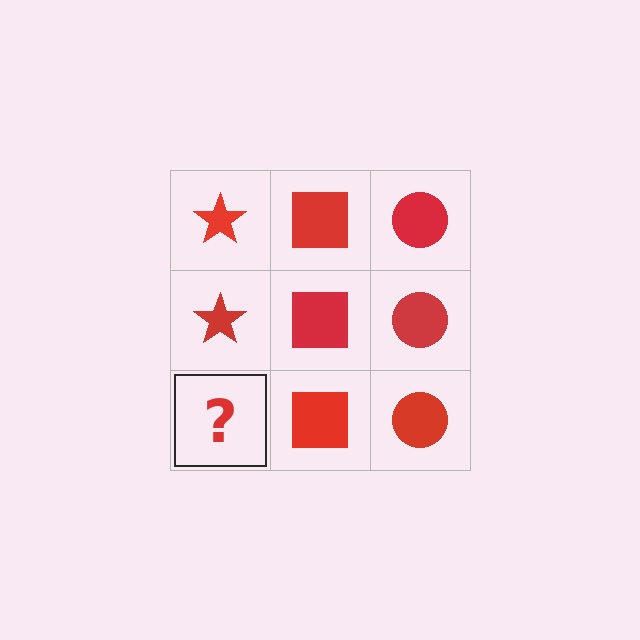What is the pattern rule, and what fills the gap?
The rule is that each column has a consistent shape. The gap should be filled with a red star.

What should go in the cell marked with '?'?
The missing cell should contain a red star.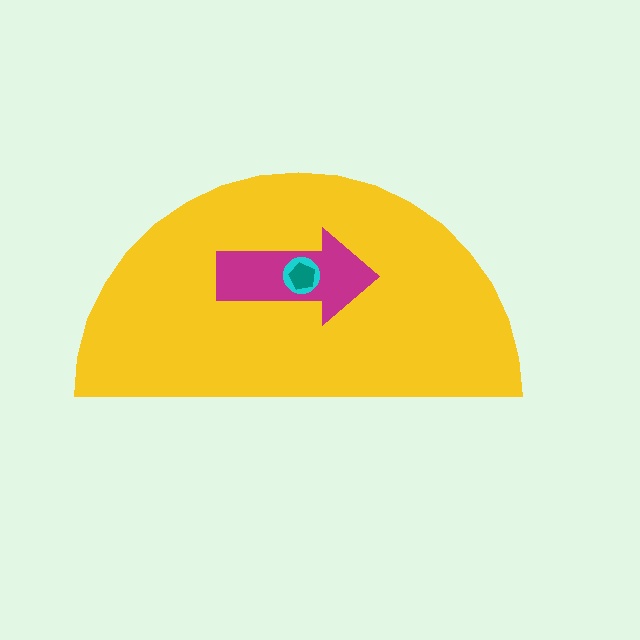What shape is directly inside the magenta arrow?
The cyan circle.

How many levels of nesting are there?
4.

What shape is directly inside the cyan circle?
The teal pentagon.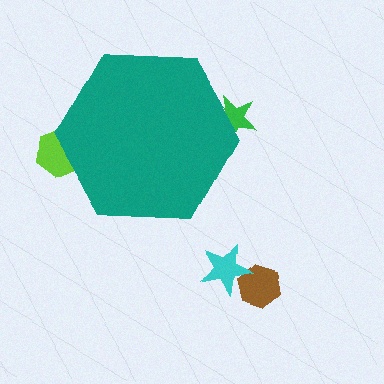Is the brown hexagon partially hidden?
No, the brown hexagon is fully visible.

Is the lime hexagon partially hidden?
Yes, the lime hexagon is partially hidden behind the teal hexagon.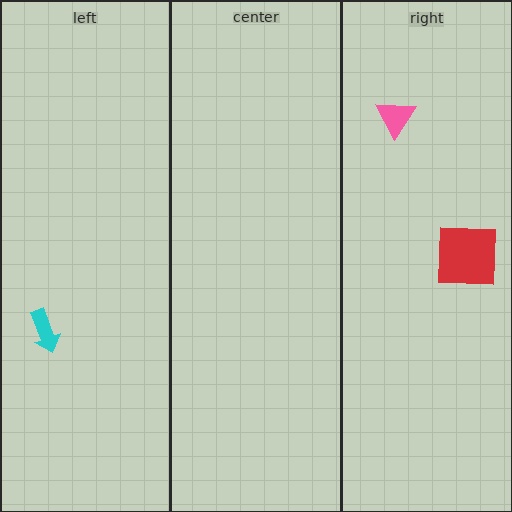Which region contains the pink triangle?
The right region.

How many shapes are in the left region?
1.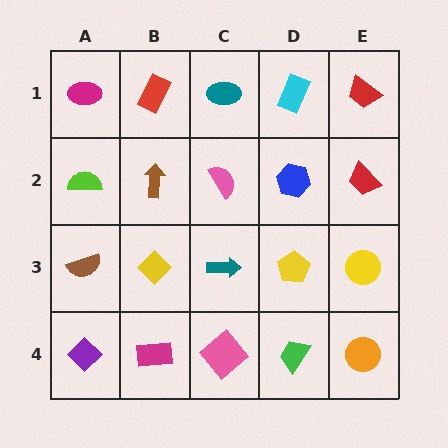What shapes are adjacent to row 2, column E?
A red trapezoid (row 1, column E), a yellow circle (row 3, column E), a blue hexagon (row 2, column D).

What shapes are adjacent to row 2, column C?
A teal ellipse (row 1, column C), a teal arrow (row 3, column C), a brown arrow (row 2, column B), a blue hexagon (row 2, column D).